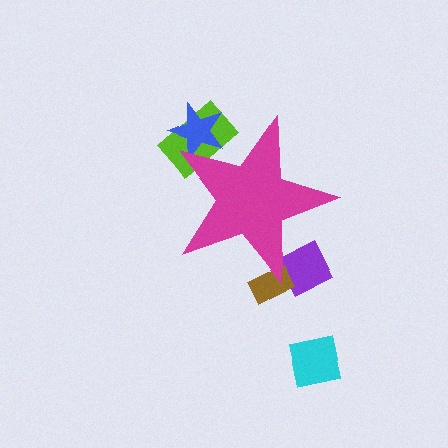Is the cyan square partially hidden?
No, the cyan square is fully visible.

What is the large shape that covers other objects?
A magenta star.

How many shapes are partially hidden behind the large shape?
4 shapes are partially hidden.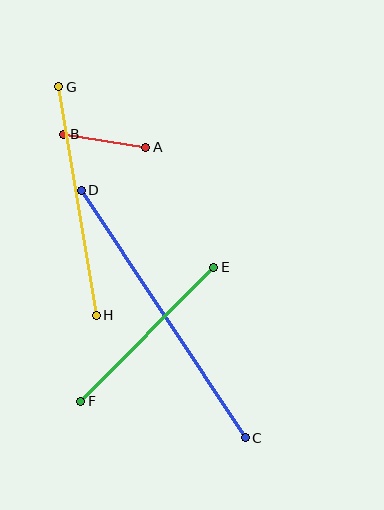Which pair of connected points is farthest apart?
Points C and D are farthest apart.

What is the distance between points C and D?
The distance is approximately 297 pixels.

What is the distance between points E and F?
The distance is approximately 189 pixels.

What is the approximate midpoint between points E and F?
The midpoint is at approximately (147, 334) pixels.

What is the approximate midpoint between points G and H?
The midpoint is at approximately (77, 201) pixels.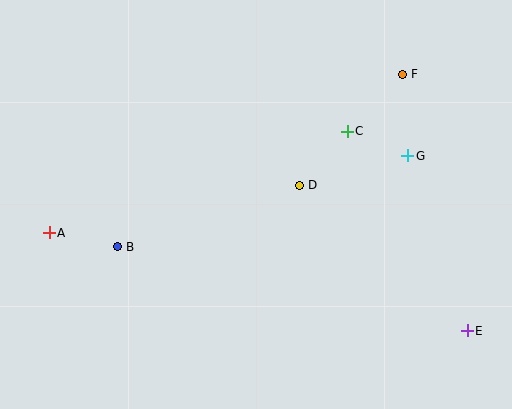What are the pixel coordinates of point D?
Point D is at (300, 185).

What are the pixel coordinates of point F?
Point F is at (403, 74).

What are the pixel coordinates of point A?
Point A is at (49, 233).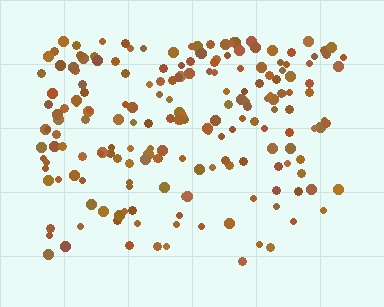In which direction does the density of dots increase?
From bottom to top, with the top side densest.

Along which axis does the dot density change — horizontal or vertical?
Vertical.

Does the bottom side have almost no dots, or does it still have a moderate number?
Still a moderate number, just noticeably fewer than the top.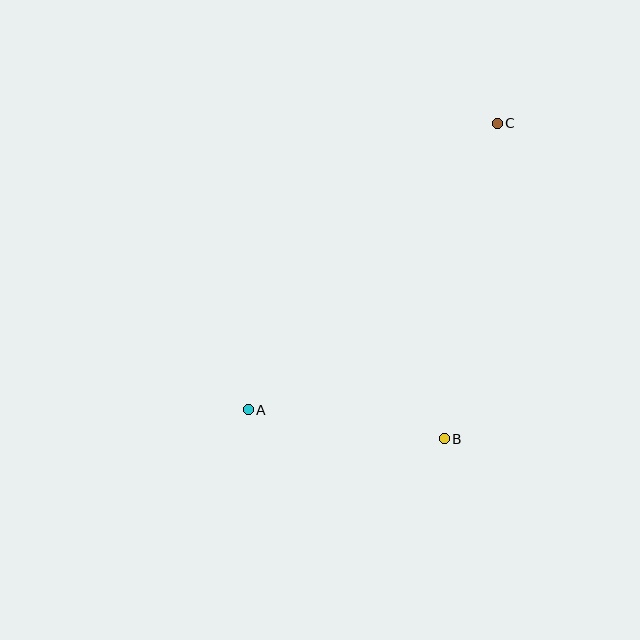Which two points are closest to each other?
Points A and B are closest to each other.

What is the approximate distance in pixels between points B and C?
The distance between B and C is approximately 320 pixels.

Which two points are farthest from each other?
Points A and C are farthest from each other.